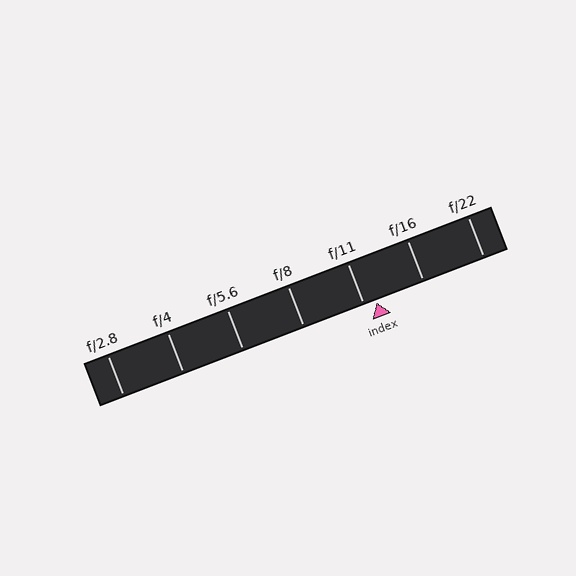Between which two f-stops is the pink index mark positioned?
The index mark is between f/11 and f/16.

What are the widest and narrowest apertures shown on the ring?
The widest aperture shown is f/2.8 and the narrowest is f/22.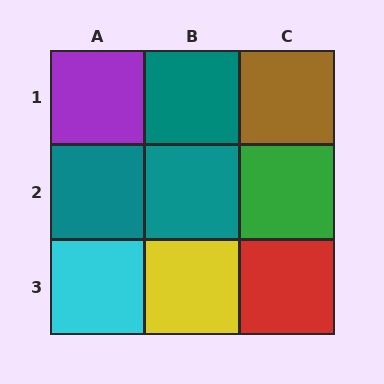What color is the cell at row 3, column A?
Cyan.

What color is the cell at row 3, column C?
Red.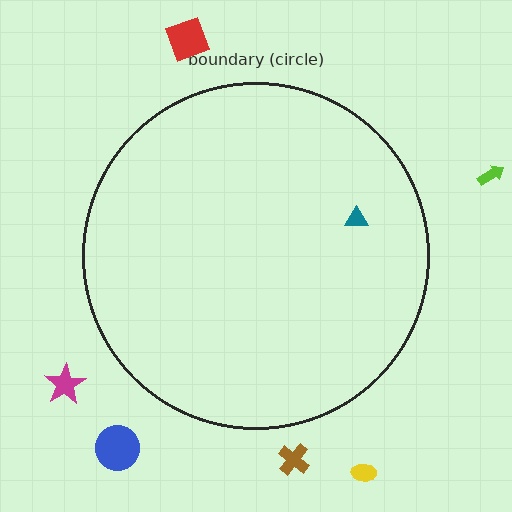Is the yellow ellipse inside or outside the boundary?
Outside.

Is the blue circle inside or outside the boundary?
Outside.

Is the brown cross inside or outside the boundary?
Outside.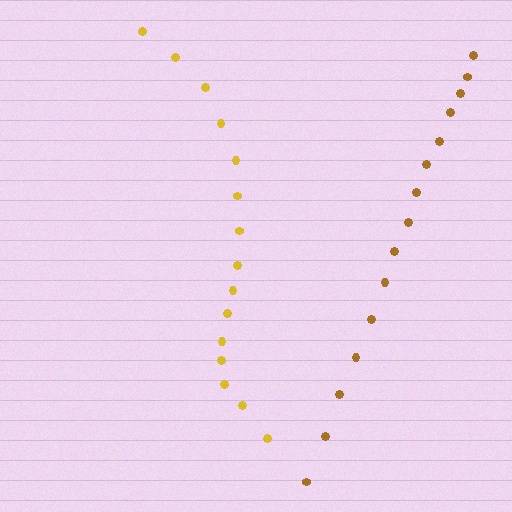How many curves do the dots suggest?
There are 2 distinct paths.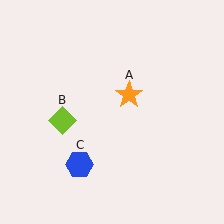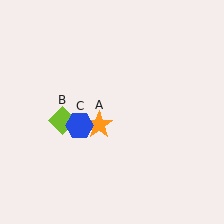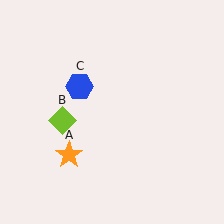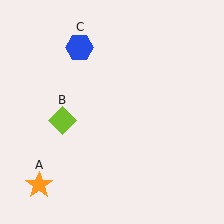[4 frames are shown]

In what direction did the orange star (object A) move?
The orange star (object A) moved down and to the left.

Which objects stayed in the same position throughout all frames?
Lime diamond (object B) remained stationary.